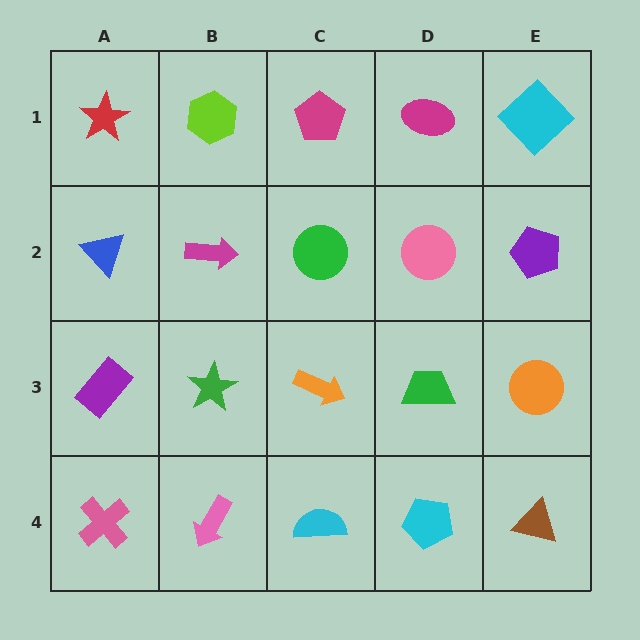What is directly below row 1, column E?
A purple pentagon.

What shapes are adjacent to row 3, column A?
A blue triangle (row 2, column A), a pink cross (row 4, column A), a green star (row 3, column B).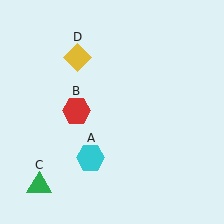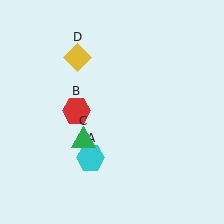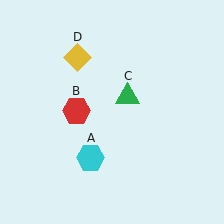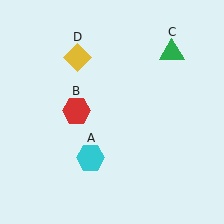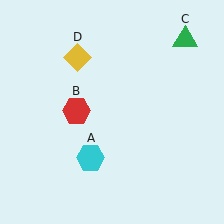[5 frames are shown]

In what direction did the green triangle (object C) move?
The green triangle (object C) moved up and to the right.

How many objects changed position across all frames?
1 object changed position: green triangle (object C).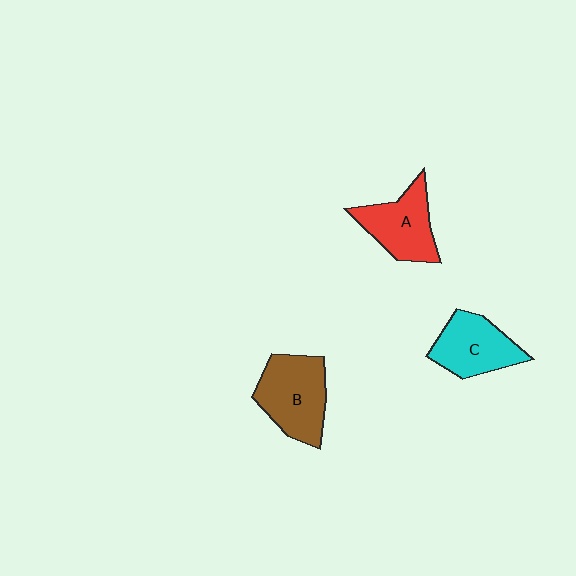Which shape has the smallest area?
Shape C (cyan).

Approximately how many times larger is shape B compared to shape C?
Approximately 1.2 times.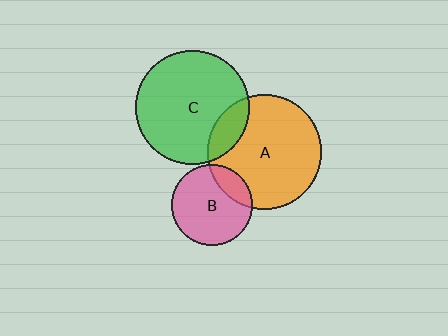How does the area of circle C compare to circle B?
Approximately 2.0 times.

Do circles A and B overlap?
Yes.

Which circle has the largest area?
Circle C (green).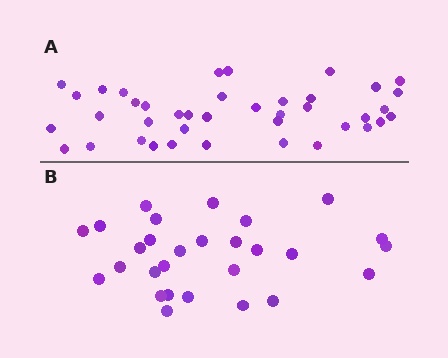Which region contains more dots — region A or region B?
Region A (the top region) has more dots.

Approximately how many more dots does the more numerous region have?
Region A has roughly 12 or so more dots than region B.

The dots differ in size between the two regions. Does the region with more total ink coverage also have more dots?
No. Region B has more total ink coverage because its dots are larger, but region A actually contains more individual dots. Total area can be misleading — the number of items is what matters here.